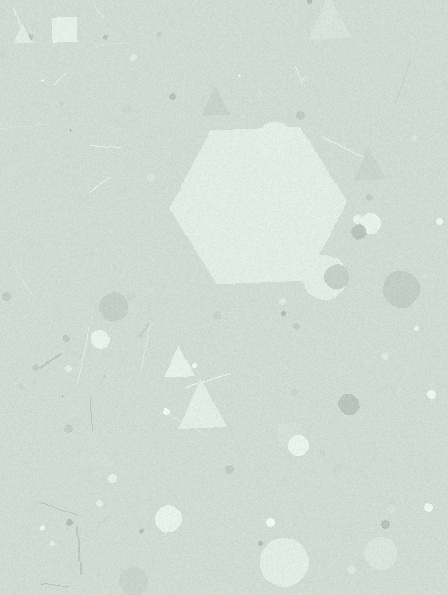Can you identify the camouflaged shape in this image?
The camouflaged shape is a hexagon.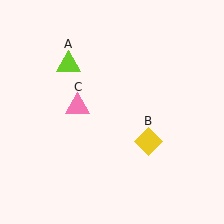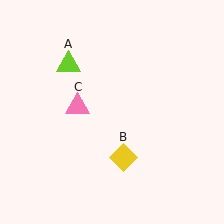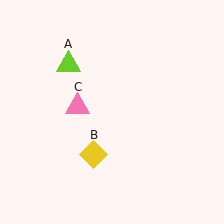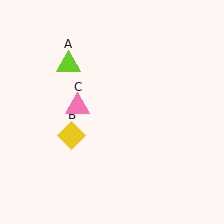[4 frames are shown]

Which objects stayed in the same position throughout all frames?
Lime triangle (object A) and pink triangle (object C) remained stationary.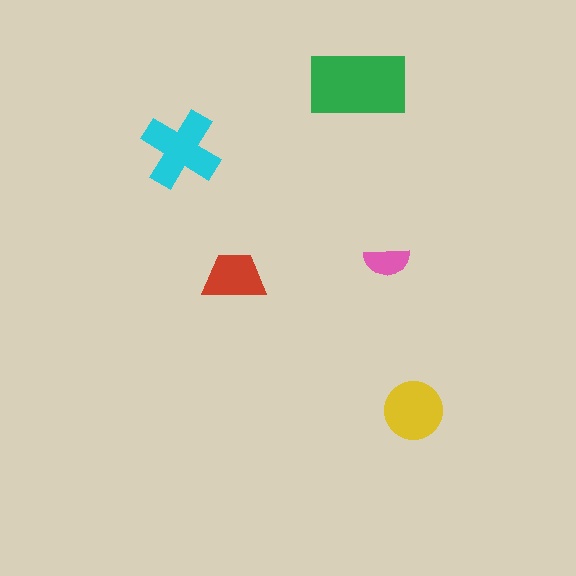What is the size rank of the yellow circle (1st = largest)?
3rd.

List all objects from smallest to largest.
The pink semicircle, the red trapezoid, the yellow circle, the cyan cross, the green rectangle.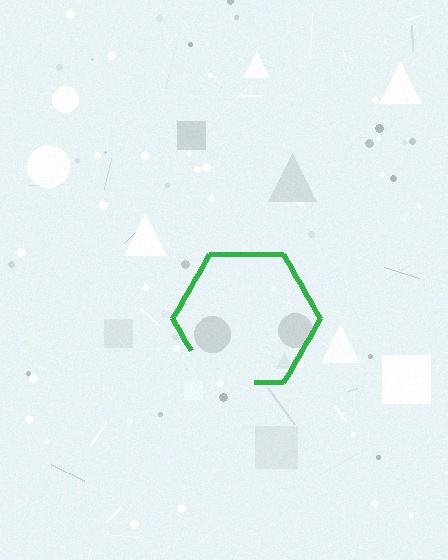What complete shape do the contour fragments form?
The contour fragments form a hexagon.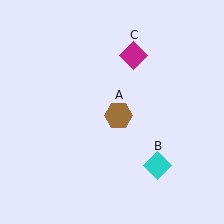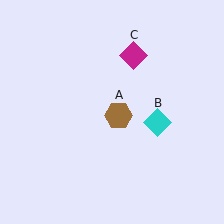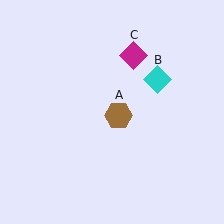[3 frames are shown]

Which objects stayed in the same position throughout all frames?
Brown hexagon (object A) and magenta diamond (object C) remained stationary.